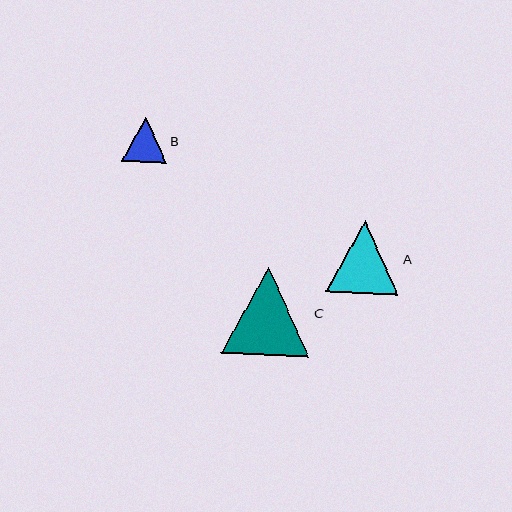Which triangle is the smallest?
Triangle B is the smallest with a size of approximately 45 pixels.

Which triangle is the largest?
Triangle C is the largest with a size of approximately 88 pixels.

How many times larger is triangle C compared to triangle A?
Triangle C is approximately 1.2 times the size of triangle A.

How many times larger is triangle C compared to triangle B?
Triangle C is approximately 2.0 times the size of triangle B.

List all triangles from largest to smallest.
From largest to smallest: C, A, B.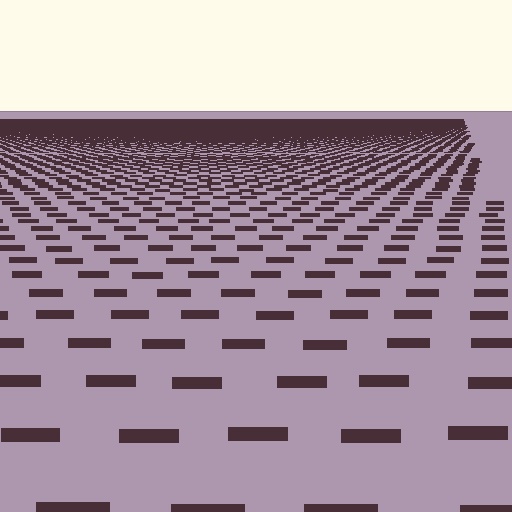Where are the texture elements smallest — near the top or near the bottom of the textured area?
Near the top.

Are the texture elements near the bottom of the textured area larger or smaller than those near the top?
Larger. Near the bottom, elements are closer to the viewer and appear at a bigger on-screen size.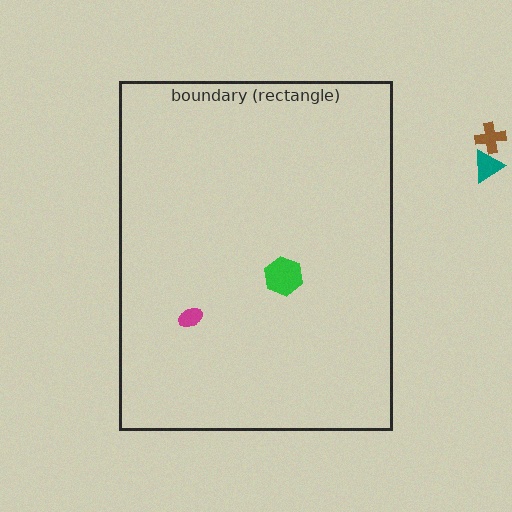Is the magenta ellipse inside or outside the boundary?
Inside.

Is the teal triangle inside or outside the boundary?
Outside.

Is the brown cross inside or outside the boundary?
Outside.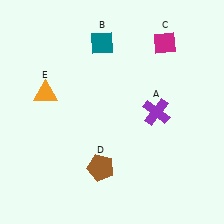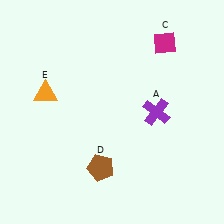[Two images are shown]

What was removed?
The teal diamond (B) was removed in Image 2.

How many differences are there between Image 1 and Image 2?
There is 1 difference between the two images.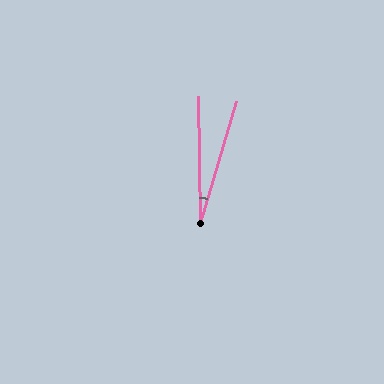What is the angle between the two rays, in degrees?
Approximately 17 degrees.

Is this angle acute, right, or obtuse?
It is acute.